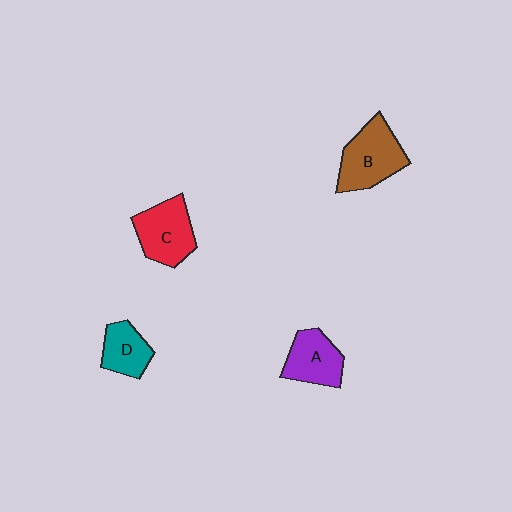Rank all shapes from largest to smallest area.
From largest to smallest: B (brown), C (red), A (purple), D (teal).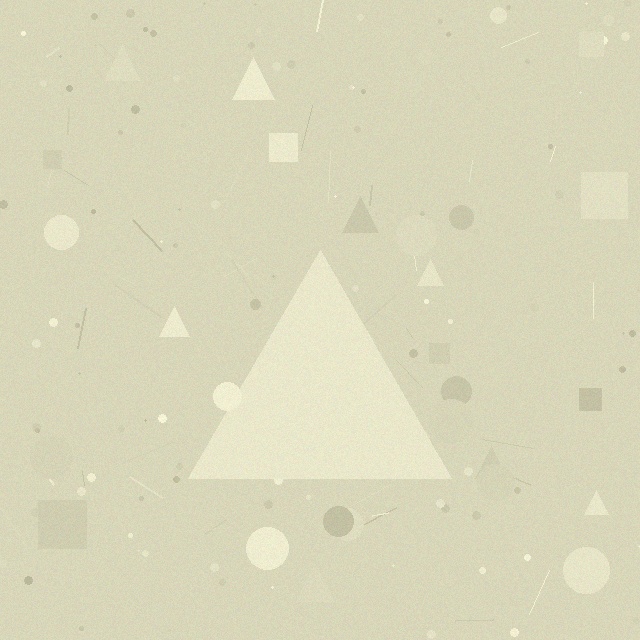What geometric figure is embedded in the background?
A triangle is embedded in the background.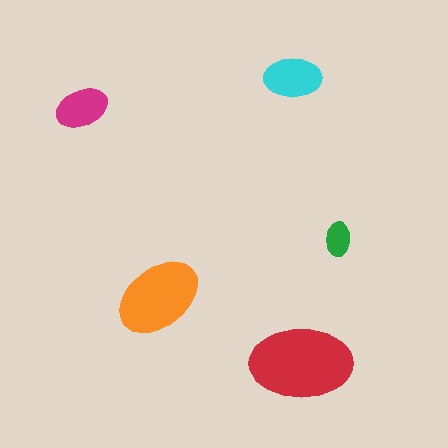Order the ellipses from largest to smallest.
the red one, the orange one, the cyan one, the magenta one, the green one.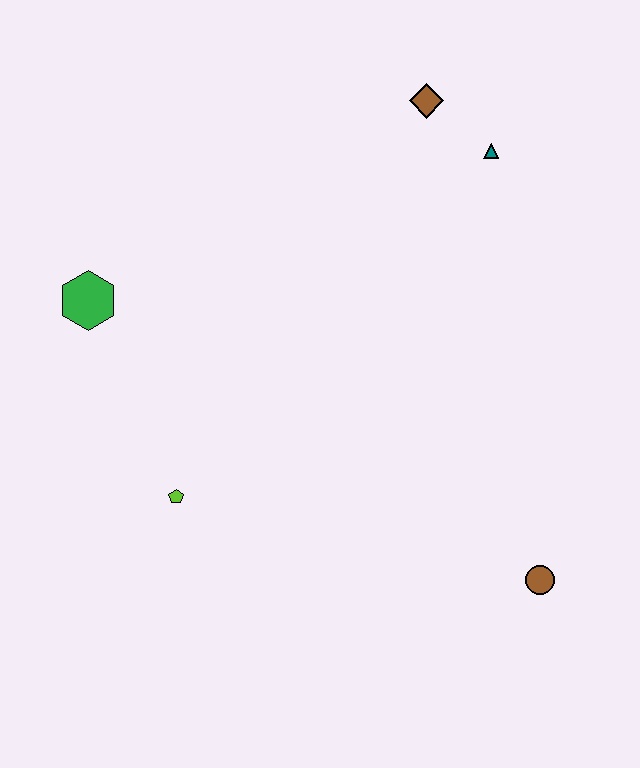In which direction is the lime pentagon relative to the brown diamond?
The lime pentagon is below the brown diamond.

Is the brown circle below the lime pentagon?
Yes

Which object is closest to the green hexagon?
The lime pentagon is closest to the green hexagon.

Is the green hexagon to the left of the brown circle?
Yes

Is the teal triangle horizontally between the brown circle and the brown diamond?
Yes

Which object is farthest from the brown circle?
The green hexagon is farthest from the brown circle.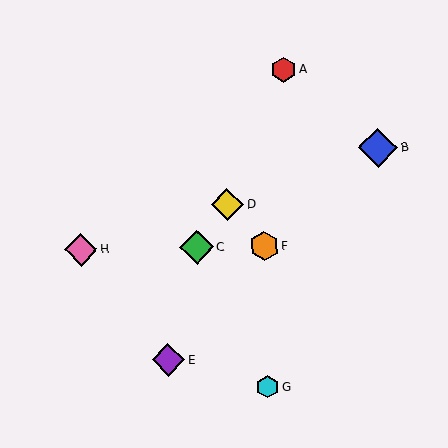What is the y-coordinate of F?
Object F is at y≈246.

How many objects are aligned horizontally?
3 objects (C, F, H) are aligned horizontally.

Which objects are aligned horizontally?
Objects C, F, H are aligned horizontally.